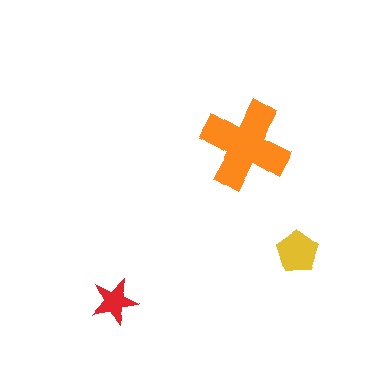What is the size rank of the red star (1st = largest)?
3rd.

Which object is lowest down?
The red star is bottommost.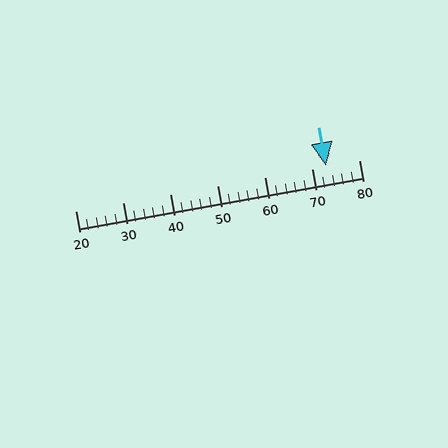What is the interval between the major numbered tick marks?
The major tick marks are spaced 10 units apart.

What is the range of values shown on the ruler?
The ruler shows values from 20 to 80.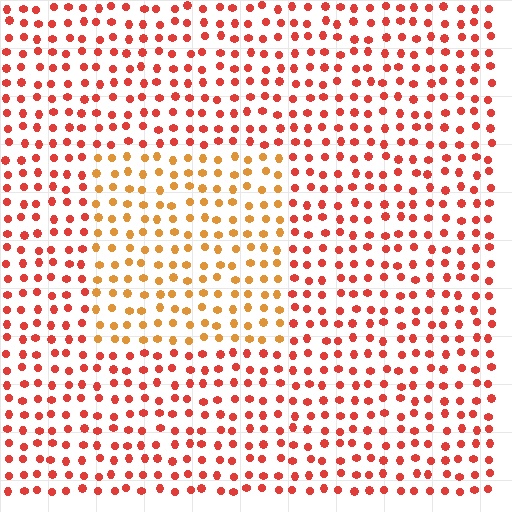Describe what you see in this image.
The image is filled with small red elements in a uniform arrangement. A rectangle-shaped region is visible where the elements are tinted to a slightly different hue, forming a subtle color boundary.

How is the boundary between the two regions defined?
The boundary is defined purely by a slight shift in hue (about 32 degrees). Spacing, size, and orientation are identical on both sides.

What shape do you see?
I see a rectangle.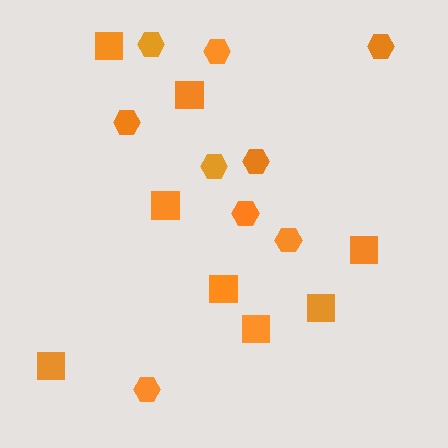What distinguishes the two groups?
There are 2 groups: one group of squares (8) and one group of hexagons (9).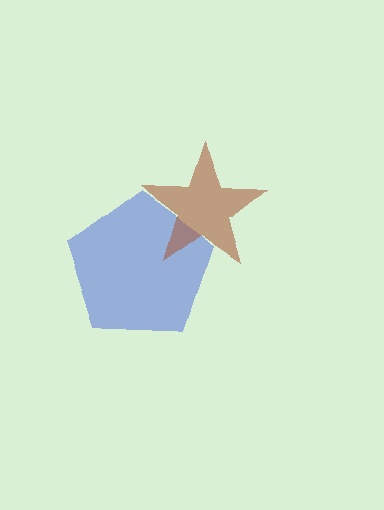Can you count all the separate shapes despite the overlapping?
Yes, there are 2 separate shapes.